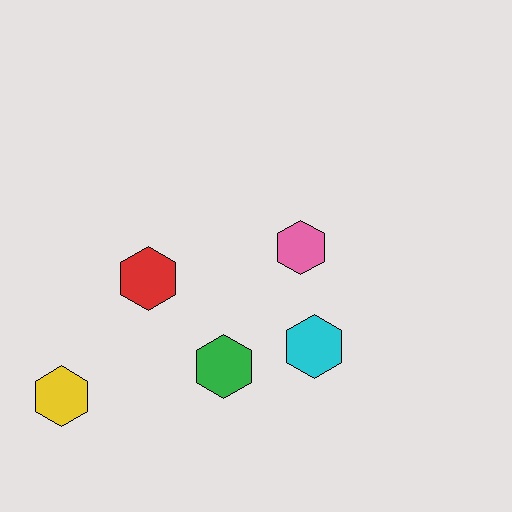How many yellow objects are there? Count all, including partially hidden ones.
There is 1 yellow object.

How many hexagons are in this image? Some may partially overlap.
There are 5 hexagons.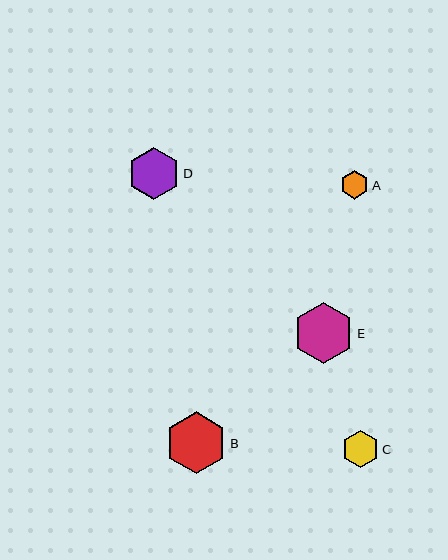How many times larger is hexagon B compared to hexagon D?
Hexagon B is approximately 1.2 times the size of hexagon D.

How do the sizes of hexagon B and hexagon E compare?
Hexagon B and hexagon E are approximately the same size.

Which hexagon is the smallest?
Hexagon A is the smallest with a size of approximately 29 pixels.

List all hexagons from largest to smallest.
From largest to smallest: B, E, D, C, A.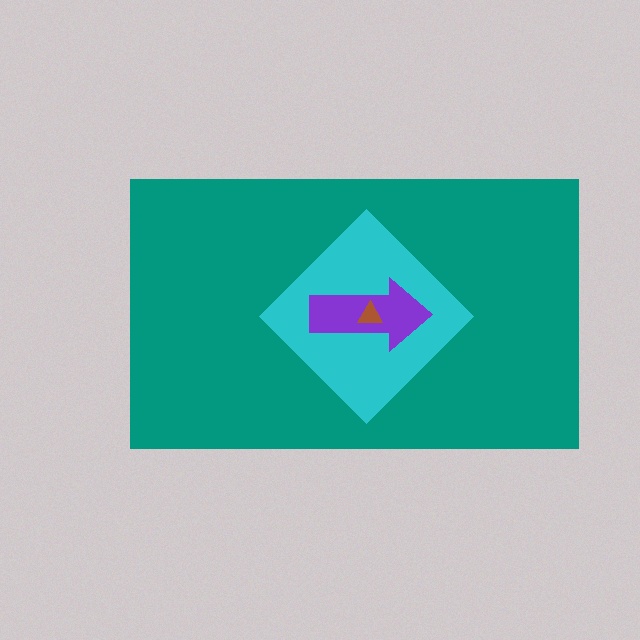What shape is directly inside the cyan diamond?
The purple arrow.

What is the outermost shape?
The teal rectangle.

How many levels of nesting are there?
4.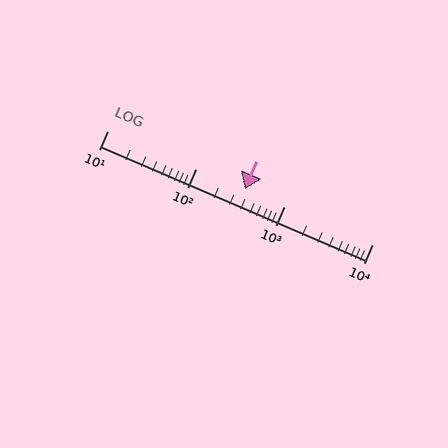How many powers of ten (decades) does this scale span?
The scale spans 3 decades, from 10 to 10000.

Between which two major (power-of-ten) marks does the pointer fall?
The pointer is between 100 and 1000.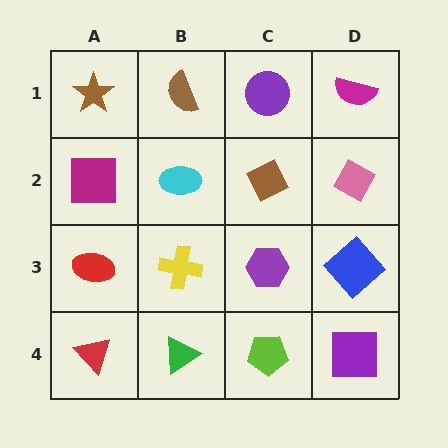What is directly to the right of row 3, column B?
A purple hexagon.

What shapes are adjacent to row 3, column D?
A pink diamond (row 2, column D), a purple square (row 4, column D), a purple hexagon (row 3, column C).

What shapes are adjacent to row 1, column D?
A pink diamond (row 2, column D), a purple circle (row 1, column C).